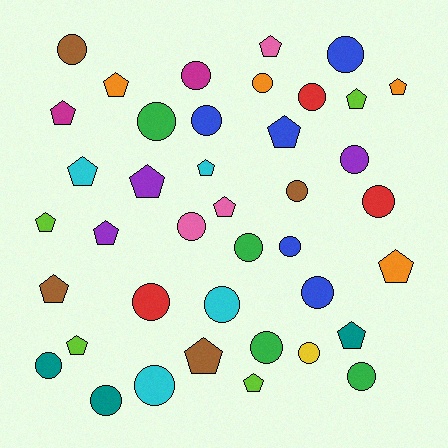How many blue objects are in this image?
There are 5 blue objects.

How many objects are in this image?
There are 40 objects.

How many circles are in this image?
There are 22 circles.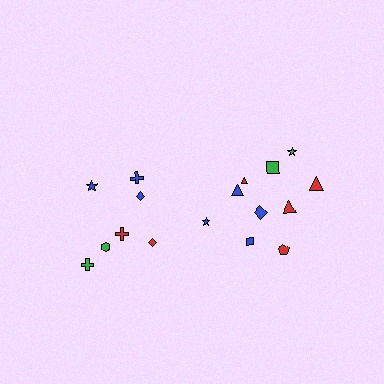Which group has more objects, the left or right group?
The right group.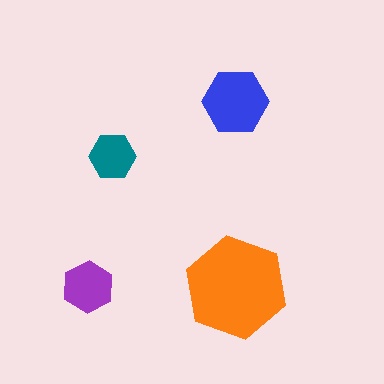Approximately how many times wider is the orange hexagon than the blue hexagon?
About 1.5 times wider.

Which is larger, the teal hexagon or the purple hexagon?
The purple one.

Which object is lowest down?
The orange hexagon is bottommost.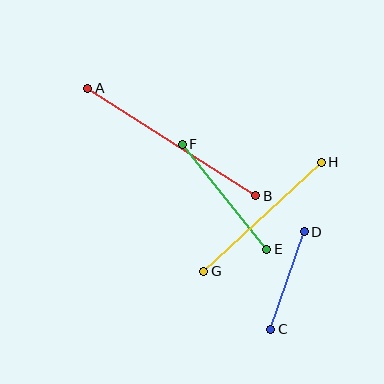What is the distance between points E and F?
The distance is approximately 135 pixels.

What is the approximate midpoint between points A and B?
The midpoint is at approximately (172, 142) pixels.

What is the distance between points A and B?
The distance is approximately 200 pixels.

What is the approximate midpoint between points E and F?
The midpoint is at approximately (225, 197) pixels.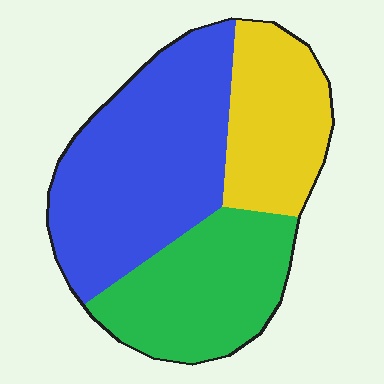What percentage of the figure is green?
Green takes up about one third (1/3) of the figure.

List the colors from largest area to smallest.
From largest to smallest: blue, green, yellow.